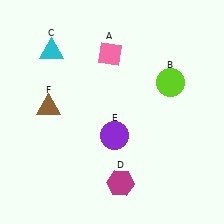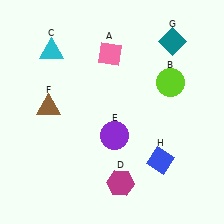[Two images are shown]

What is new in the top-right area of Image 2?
A teal diamond (G) was added in the top-right area of Image 2.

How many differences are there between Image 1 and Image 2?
There are 2 differences between the two images.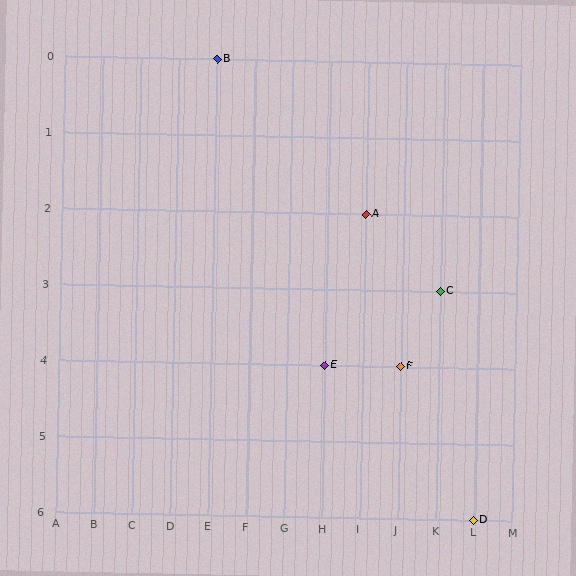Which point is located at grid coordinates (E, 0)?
Point B is at (E, 0).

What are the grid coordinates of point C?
Point C is at grid coordinates (K, 3).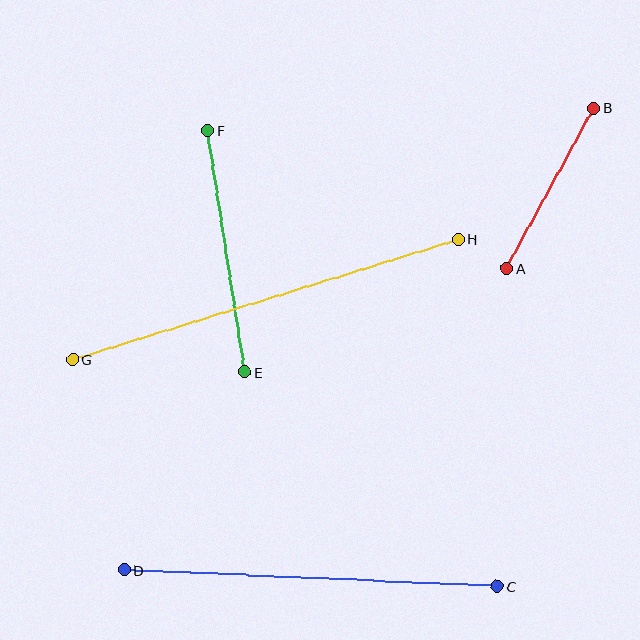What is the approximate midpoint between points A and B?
The midpoint is at approximately (550, 188) pixels.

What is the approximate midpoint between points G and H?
The midpoint is at approximately (266, 299) pixels.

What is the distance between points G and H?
The distance is approximately 404 pixels.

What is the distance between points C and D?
The distance is approximately 374 pixels.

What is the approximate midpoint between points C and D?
The midpoint is at approximately (311, 578) pixels.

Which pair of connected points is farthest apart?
Points G and H are farthest apart.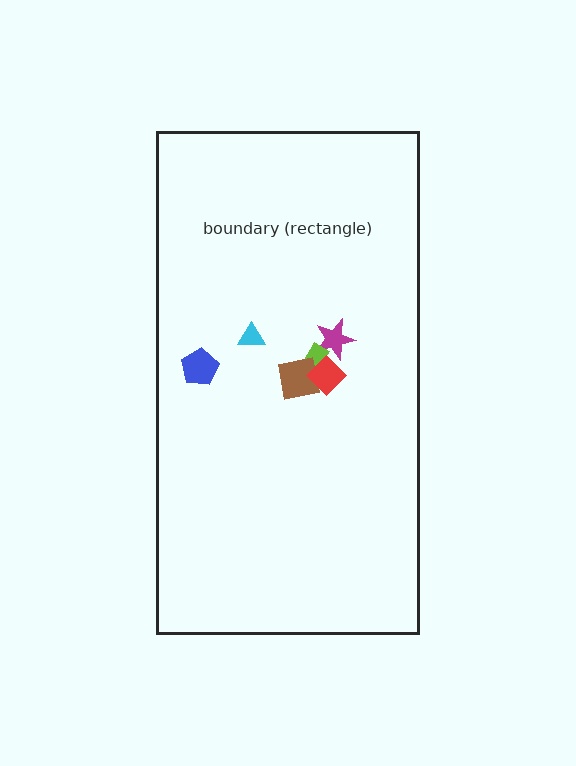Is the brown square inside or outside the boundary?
Inside.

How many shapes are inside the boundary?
6 inside, 0 outside.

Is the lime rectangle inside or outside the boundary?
Inside.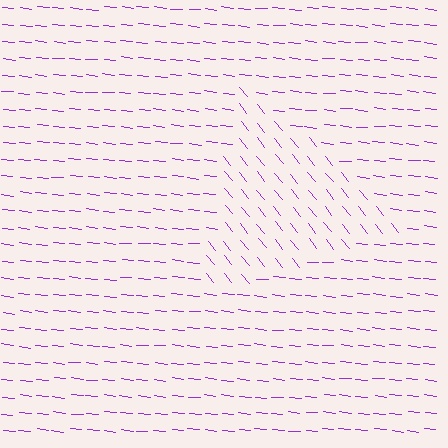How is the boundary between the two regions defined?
The boundary is defined purely by a change in line orientation (approximately 45 degrees difference). All lines are the same color and thickness.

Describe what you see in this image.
The image is filled with small purple line segments. A triangle region in the image has lines oriented differently from the surrounding lines, creating a visible texture boundary.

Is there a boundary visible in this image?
Yes, there is a texture boundary formed by a change in line orientation.